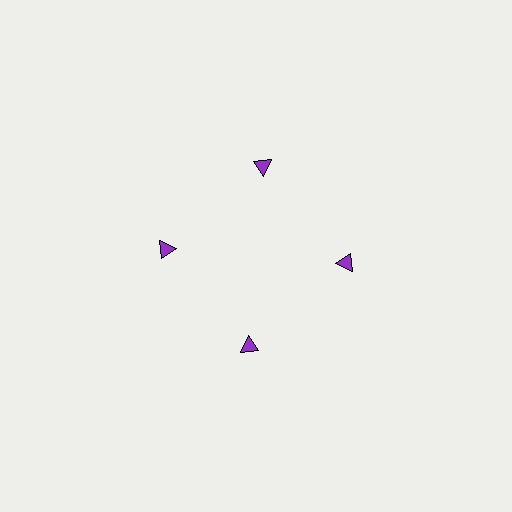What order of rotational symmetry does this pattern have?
This pattern has 4-fold rotational symmetry.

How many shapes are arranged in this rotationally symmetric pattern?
There are 4 shapes, arranged in 4 groups of 1.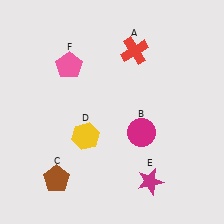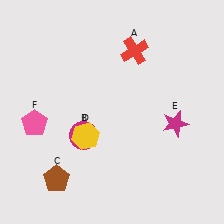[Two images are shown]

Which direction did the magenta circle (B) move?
The magenta circle (B) moved left.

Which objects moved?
The objects that moved are: the magenta circle (B), the magenta star (E), the pink pentagon (F).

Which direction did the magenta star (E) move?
The magenta star (E) moved up.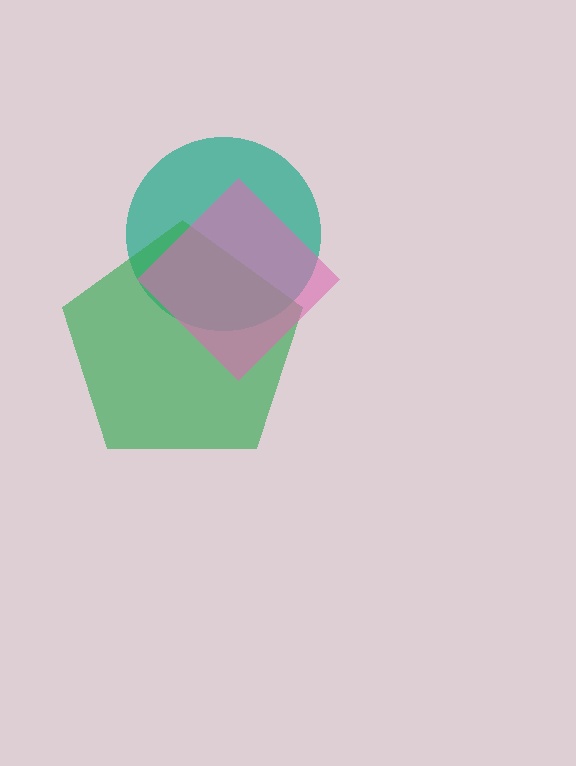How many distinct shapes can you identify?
There are 3 distinct shapes: a teal circle, a green pentagon, a pink diamond.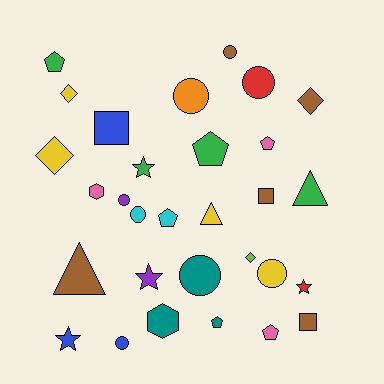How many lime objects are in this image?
There is 1 lime object.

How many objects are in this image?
There are 30 objects.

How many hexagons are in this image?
There are 2 hexagons.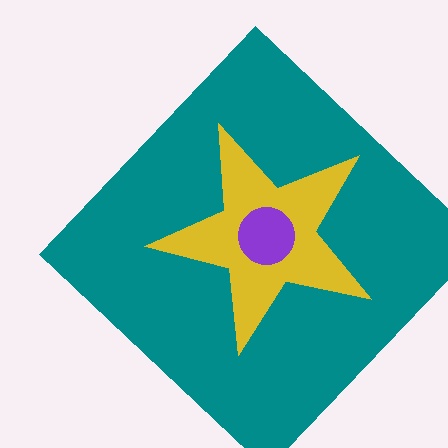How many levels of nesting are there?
3.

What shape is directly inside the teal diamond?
The yellow star.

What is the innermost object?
The purple circle.